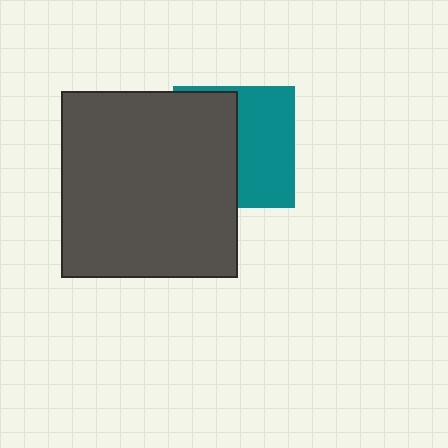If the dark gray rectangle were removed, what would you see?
You would see the complete teal square.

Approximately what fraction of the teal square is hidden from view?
Roughly 50% of the teal square is hidden behind the dark gray rectangle.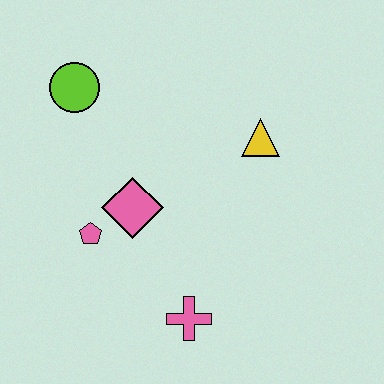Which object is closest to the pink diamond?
The pink pentagon is closest to the pink diamond.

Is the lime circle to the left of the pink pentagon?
Yes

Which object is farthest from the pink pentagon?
The yellow triangle is farthest from the pink pentagon.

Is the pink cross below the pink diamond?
Yes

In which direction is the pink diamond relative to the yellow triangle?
The pink diamond is to the left of the yellow triangle.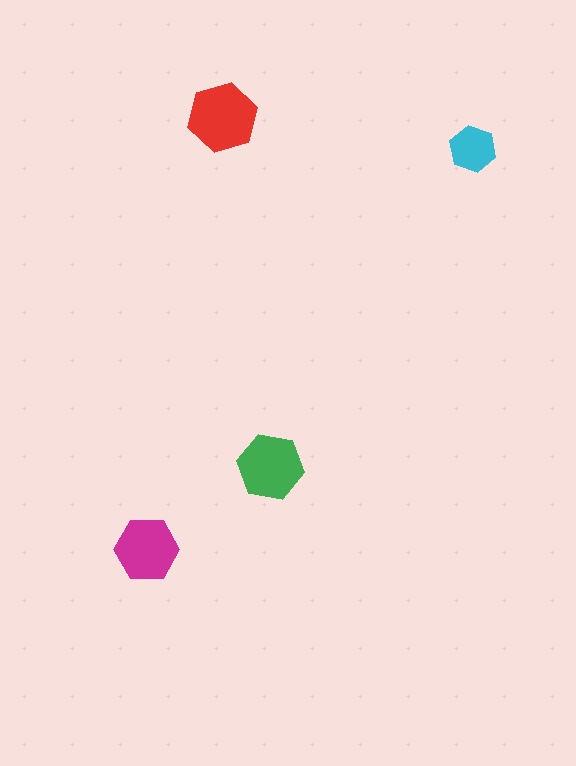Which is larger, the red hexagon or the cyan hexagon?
The red one.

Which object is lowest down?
The magenta hexagon is bottommost.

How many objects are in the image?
There are 4 objects in the image.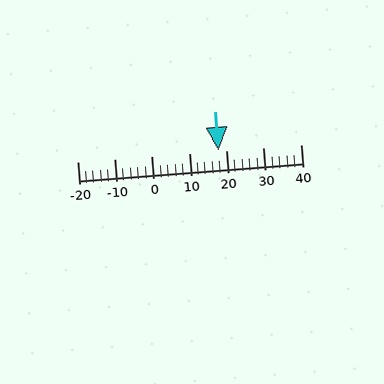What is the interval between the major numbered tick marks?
The major tick marks are spaced 10 units apart.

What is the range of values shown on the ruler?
The ruler shows values from -20 to 40.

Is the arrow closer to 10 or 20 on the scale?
The arrow is closer to 20.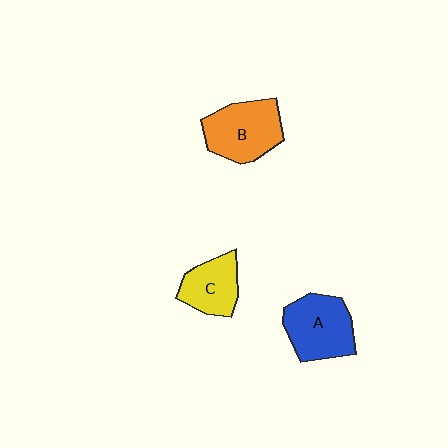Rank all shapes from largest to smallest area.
From largest to smallest: B (orange), A (blue), C (yellow).